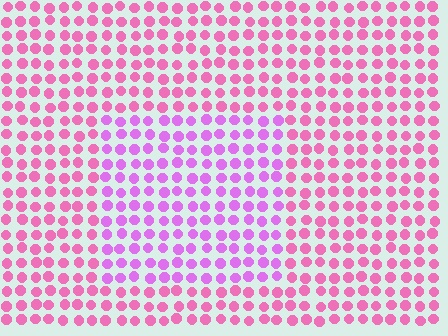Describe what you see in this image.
The image is filled with small pink elements in a uniform arrangement. A rectangle-shaped region is visible where the elements are tinted to a slightly different hue, forming a subtle color boundary.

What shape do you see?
I see a rectangle.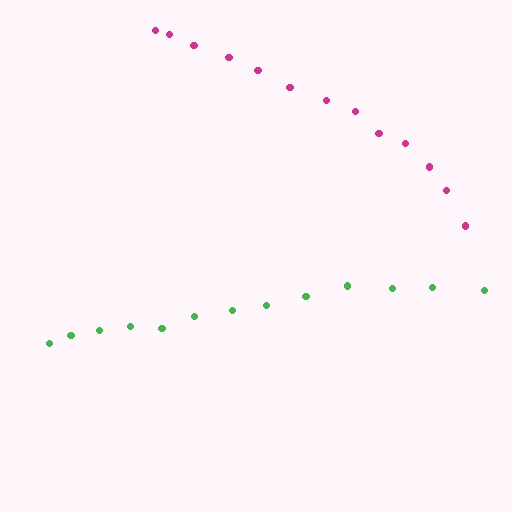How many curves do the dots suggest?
There are 2 distinct paths.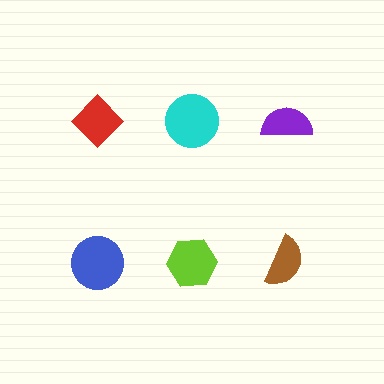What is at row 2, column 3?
A brown semicircle.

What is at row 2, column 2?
A lime hexagon.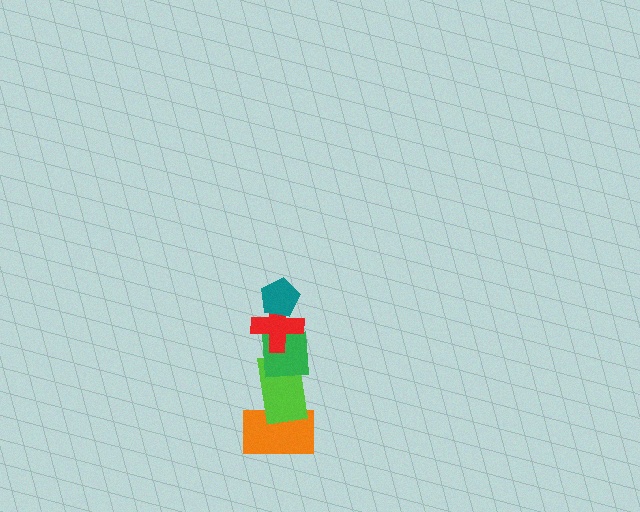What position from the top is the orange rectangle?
The orange rectangle is 5th from the top.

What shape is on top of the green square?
The red cross is on top of the green square.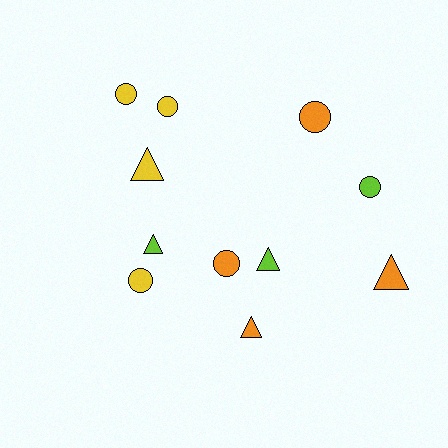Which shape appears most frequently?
Circle, with 6 objects.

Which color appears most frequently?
Yellow, with 4 objects.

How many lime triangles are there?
There are 2 lime triangles.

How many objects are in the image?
There are 11 objects.